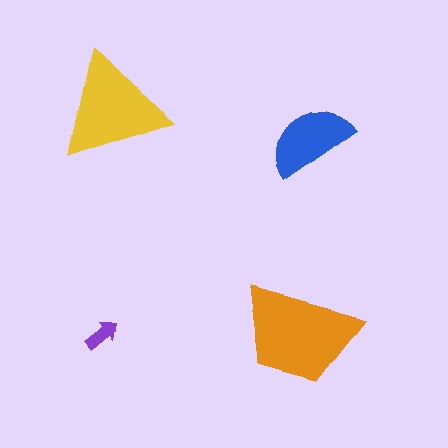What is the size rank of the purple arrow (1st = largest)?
4th.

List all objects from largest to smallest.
The orange trapezoid, the yellow triangle, the blue semicircle, the purple arrow.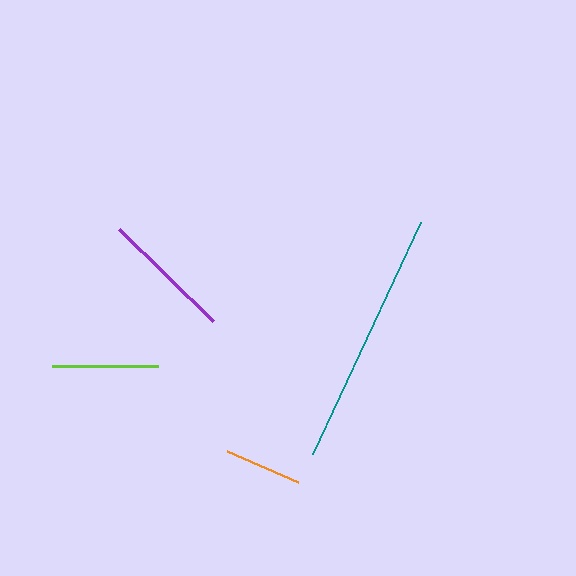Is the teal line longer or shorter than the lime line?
The teal line is longer than the lime line.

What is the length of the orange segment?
The orange segment is approximately 78 pixels long.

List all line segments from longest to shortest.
From longest to shortest: teal, purple, lime, orange.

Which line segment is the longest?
The teal line is the longest at approximately 255 pixels.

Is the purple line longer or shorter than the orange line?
The purple line is longer than the orange line.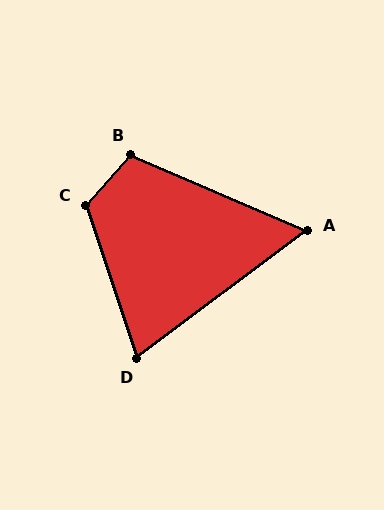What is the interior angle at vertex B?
Approximately 108 degrees (obtuse).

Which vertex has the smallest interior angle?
A, at approximately 60 degrees.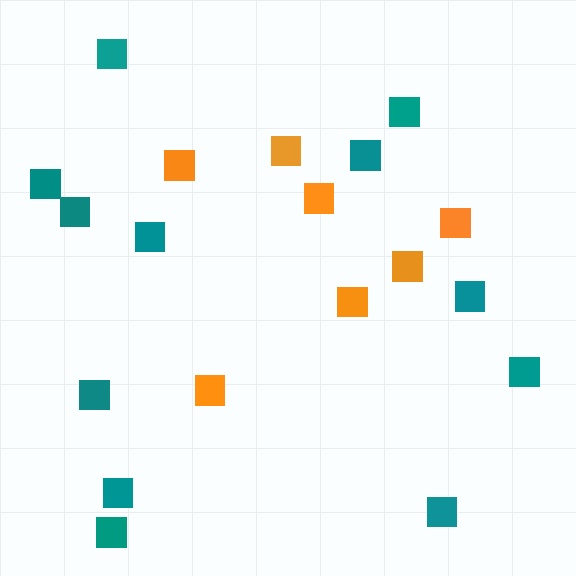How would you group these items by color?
There are 2 groups: one group of orange squares (7) and one group of teal squares (12).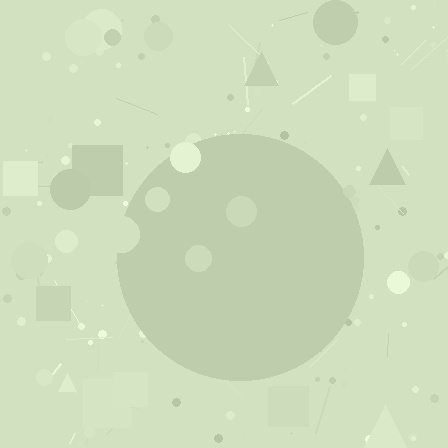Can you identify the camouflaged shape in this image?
The camouflaged shape is a circle.